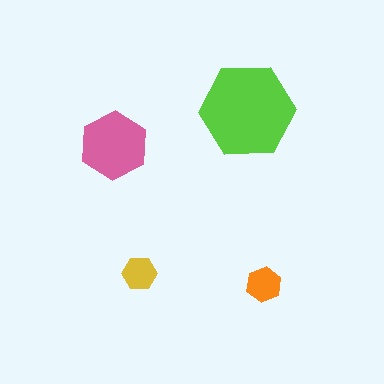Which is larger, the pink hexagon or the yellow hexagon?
The pink one.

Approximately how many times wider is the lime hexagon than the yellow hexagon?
About 3 times wider.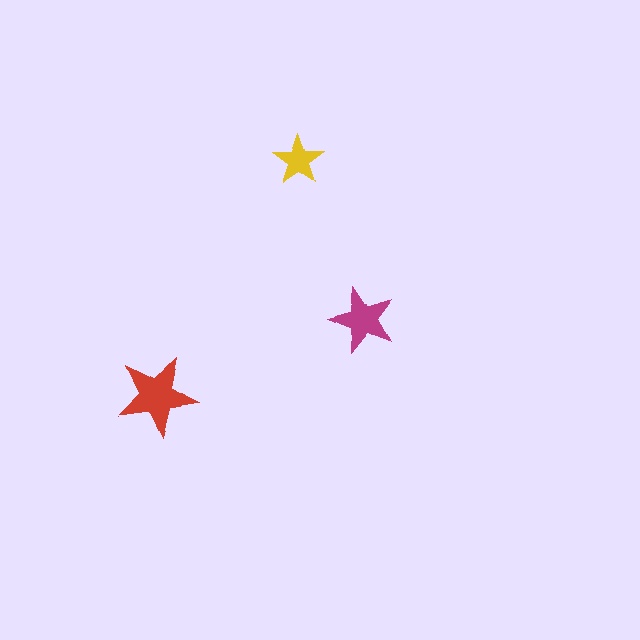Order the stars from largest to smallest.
the red one, the magenta one, the yellow one.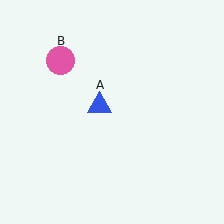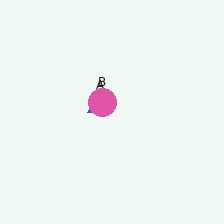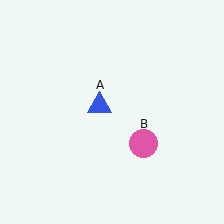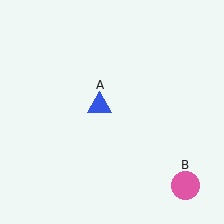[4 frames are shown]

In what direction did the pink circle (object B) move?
The pink circle (object B) moved down and to the right.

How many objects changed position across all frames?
1 object changed position: pink circle (object B).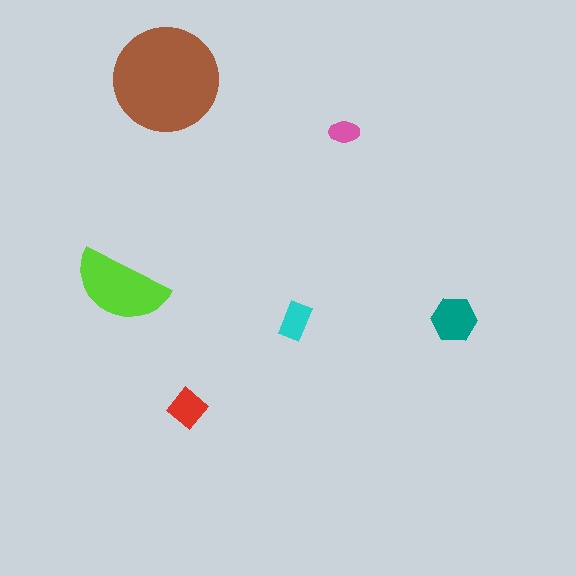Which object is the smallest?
The pink ellipse.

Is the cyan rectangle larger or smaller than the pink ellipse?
Larger.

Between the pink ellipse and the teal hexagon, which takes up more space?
The teal hexagon.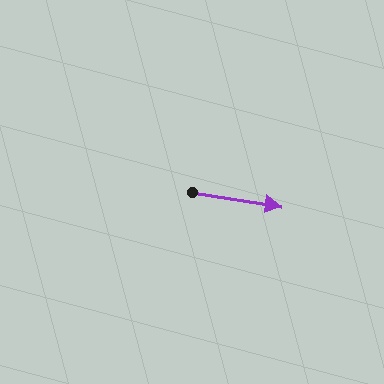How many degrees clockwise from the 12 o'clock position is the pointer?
Approximately 99 degrees.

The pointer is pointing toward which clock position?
Roughly 3 o'clock.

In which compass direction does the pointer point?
East.